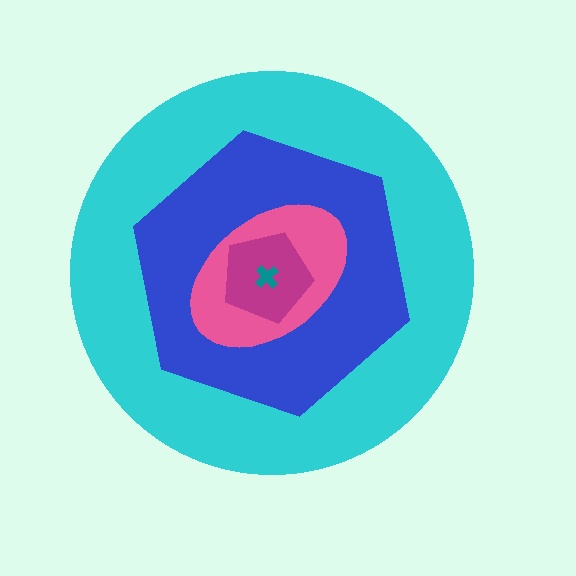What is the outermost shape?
The cyan circle.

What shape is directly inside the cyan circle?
The blue hexagon.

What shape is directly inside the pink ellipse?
The magenta pentagon.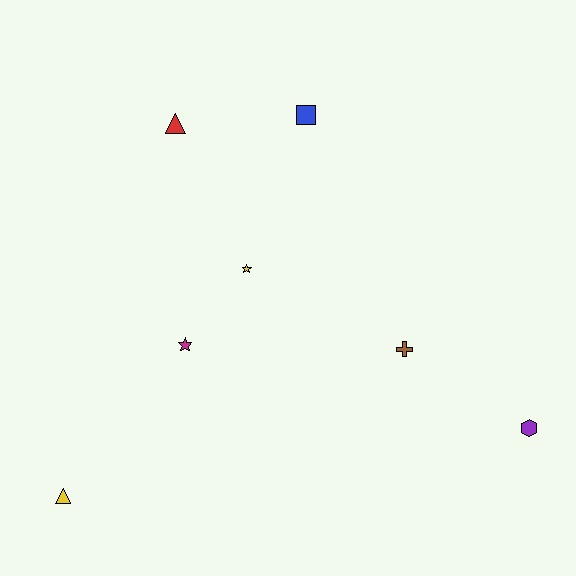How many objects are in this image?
There are 7 objects.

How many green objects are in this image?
There are no green objects.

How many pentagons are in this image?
There are no pentagons.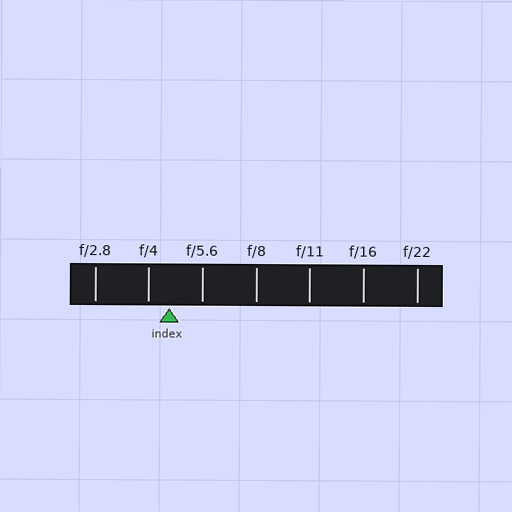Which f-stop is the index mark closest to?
The index mark is closest to f/4.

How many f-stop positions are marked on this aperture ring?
There are 7 f-stop positions marked.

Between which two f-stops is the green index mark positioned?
The index mark is between f/4 and f/5.6.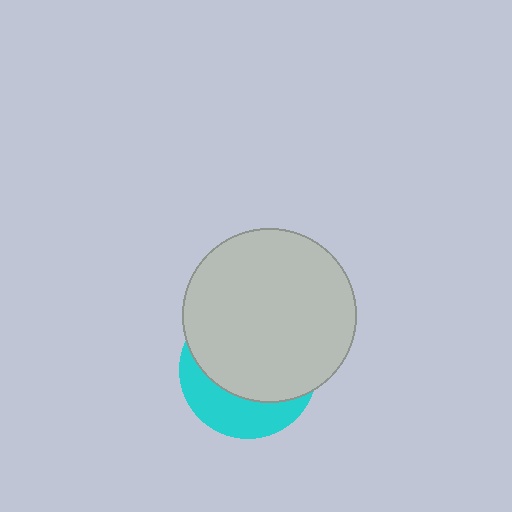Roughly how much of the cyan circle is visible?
A small part of it is visible (roughly 33%).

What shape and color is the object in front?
The object in front is a light gray circle.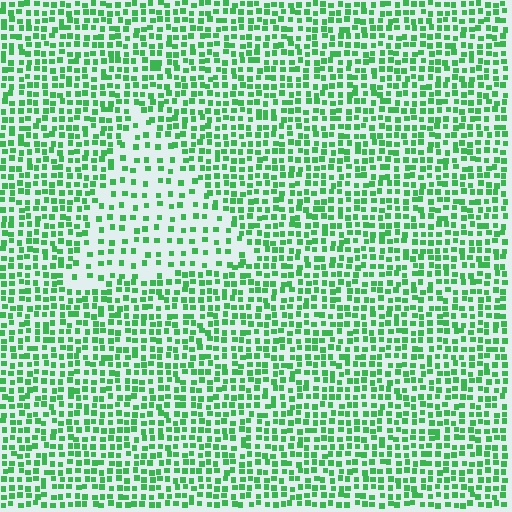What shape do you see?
I see a triangle.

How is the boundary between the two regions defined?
The boundary is defined by a change in element density (approximately 2.1x ratio). All elements are the same color, size, and shape.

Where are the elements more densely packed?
The elements are more densely packed outside the triangle boundary.